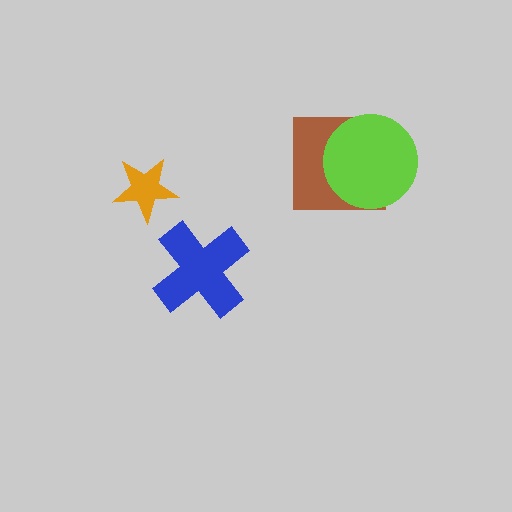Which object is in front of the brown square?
The lime circle is in front of the brown square.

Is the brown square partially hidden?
Yes, it is partially covered by another shape.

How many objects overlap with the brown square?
1 object overlaps with the brown square.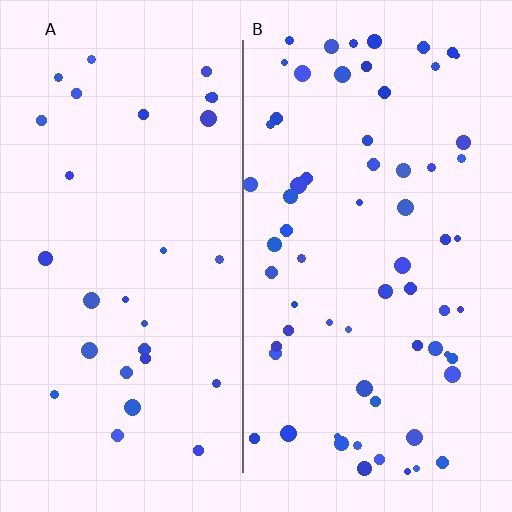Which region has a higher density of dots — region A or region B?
B (the right).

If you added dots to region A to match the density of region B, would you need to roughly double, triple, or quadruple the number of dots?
Approximately double.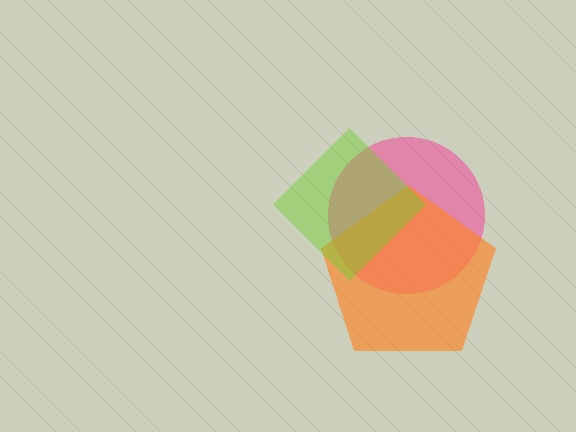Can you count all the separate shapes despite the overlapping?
Yes, there are 3 separate shapes.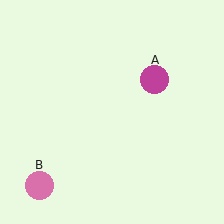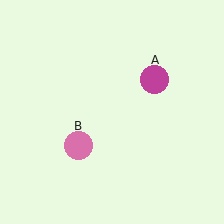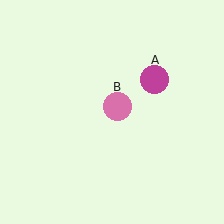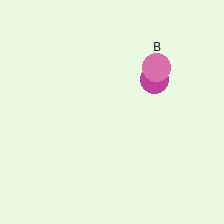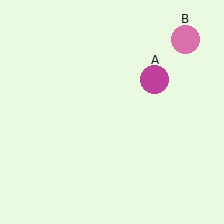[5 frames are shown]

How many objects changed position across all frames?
1 object changed position: pink circle (object B).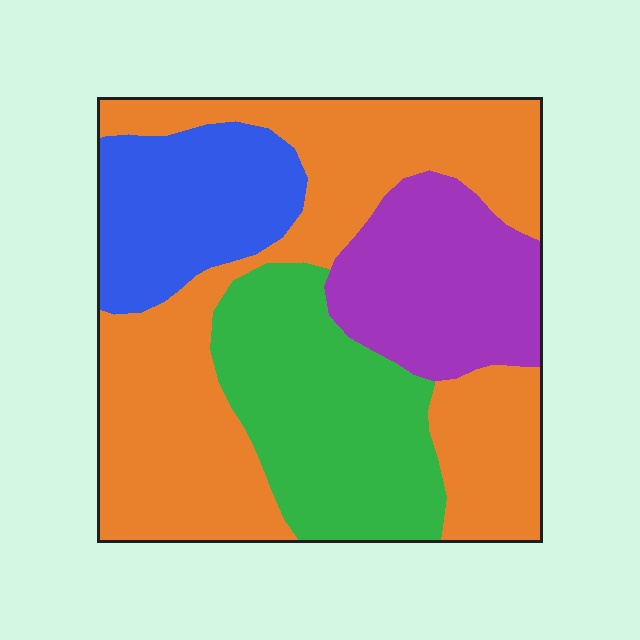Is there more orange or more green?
Orange.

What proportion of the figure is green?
Green takes up about one fifth (1/5) of the figure.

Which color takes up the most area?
Orange, at roughly 45%.